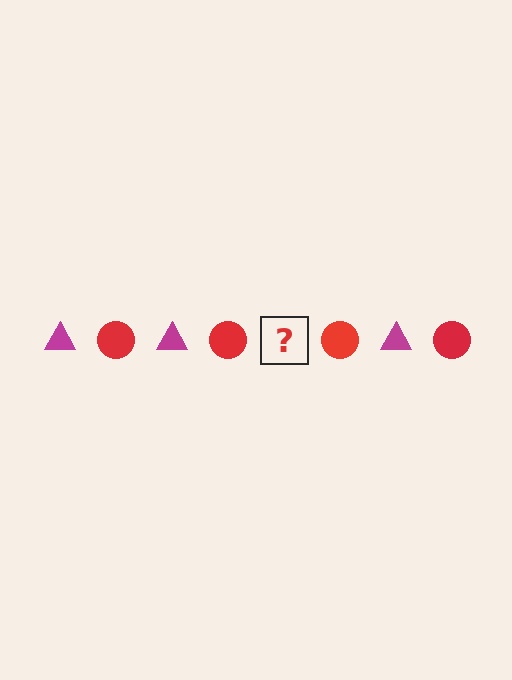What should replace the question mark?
The question mark should be replaced with a magenta triangle.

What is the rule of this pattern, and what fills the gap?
The rule is that the pattern alternates between magenta triangle and red circle. The gap should be filled with a magenta triangle.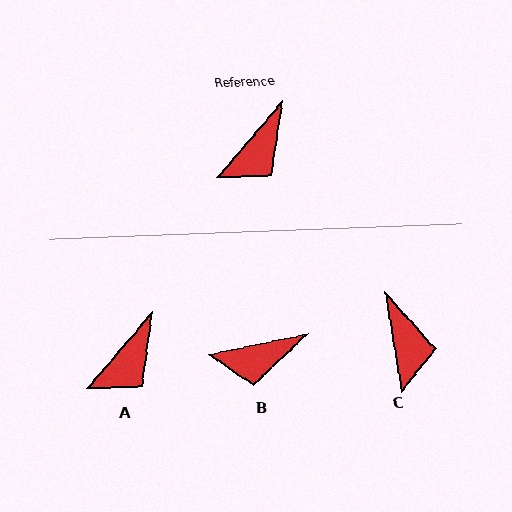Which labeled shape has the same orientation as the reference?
A.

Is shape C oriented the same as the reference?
No, it is off by about 50 degrees.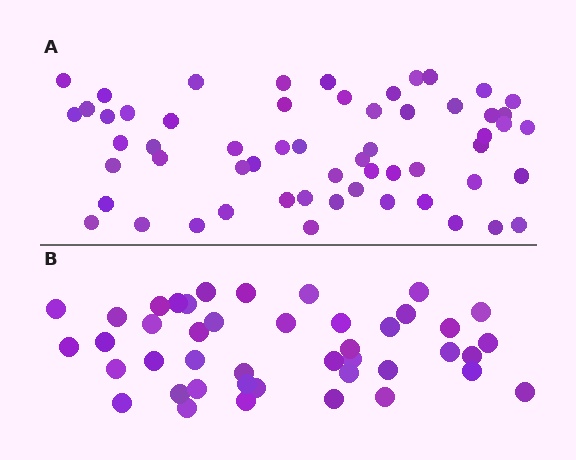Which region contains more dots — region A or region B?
Region A (the top region) has more dots.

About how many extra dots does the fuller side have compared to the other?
Region A has approximately 15 more dots than region B.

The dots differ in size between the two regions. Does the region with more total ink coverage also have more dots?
No. Region B has more total ink coverage because its dots are larger, but region A actually contains more individual dots. Total area can be misleading — the number of items is what matters here.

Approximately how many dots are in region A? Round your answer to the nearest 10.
About 60 dots. (The exact count is 58, which rounds to 60.)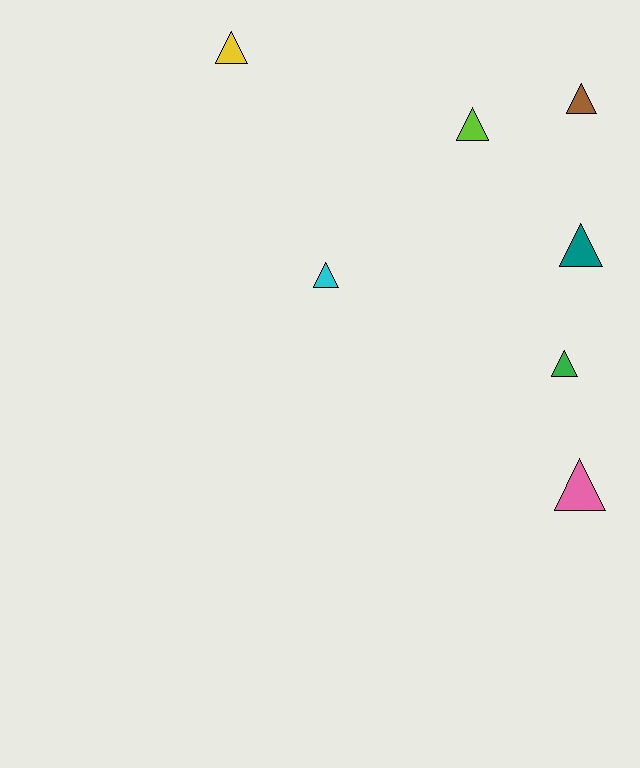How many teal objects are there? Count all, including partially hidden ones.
There is 1 teal object.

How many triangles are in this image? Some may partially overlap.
There are 7 triangles.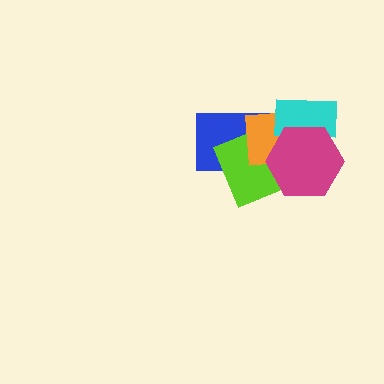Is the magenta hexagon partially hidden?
No, no other shape covers it.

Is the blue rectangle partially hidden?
Yes, it is partially covered by another shape.